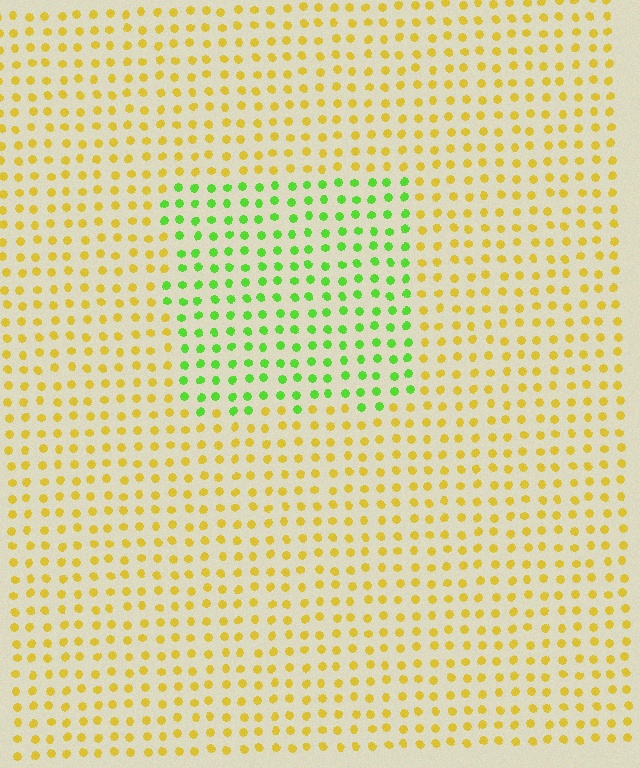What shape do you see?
I see a rectangle.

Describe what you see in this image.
The image is filled with small yellow elements in a uniform arrangement. A rectangle-shaped region is visible where the elements are tinted to a slightly different hue, forming a subtle color boundary.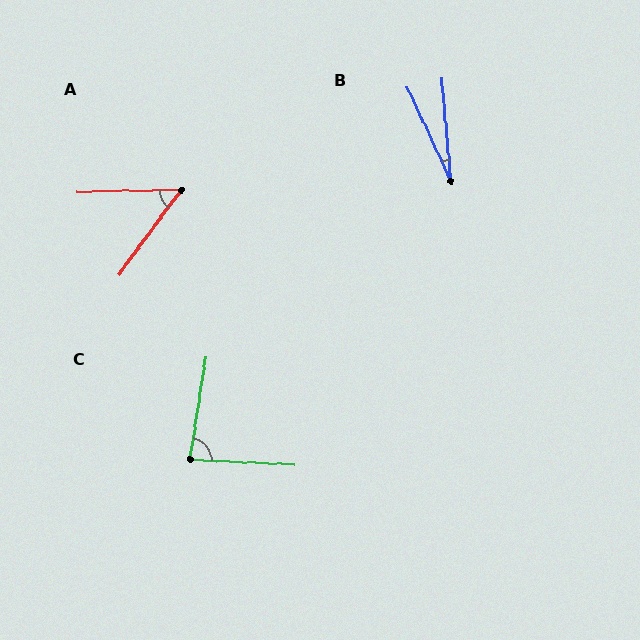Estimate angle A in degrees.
Approximately 53 degrees.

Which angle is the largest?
C, at approximately 84 degrees.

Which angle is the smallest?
B, at approximately 20 degrees.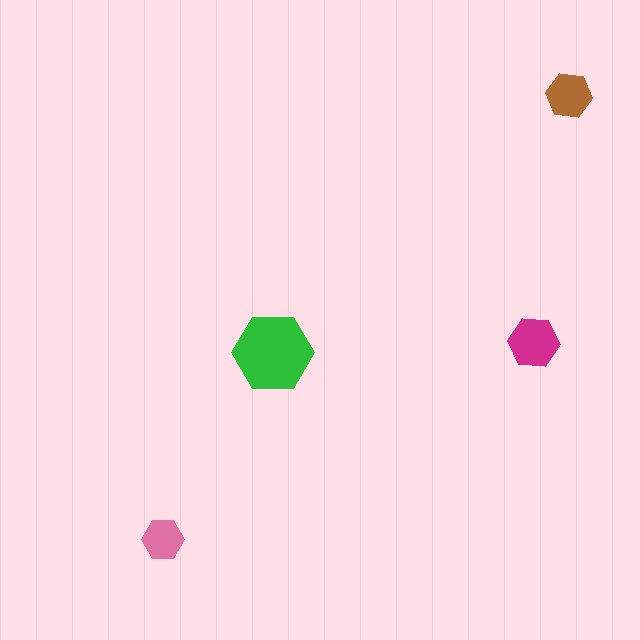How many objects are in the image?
There are 4 objects in the image.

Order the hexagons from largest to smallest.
the green one, the magenta one, the brown one, the pink one.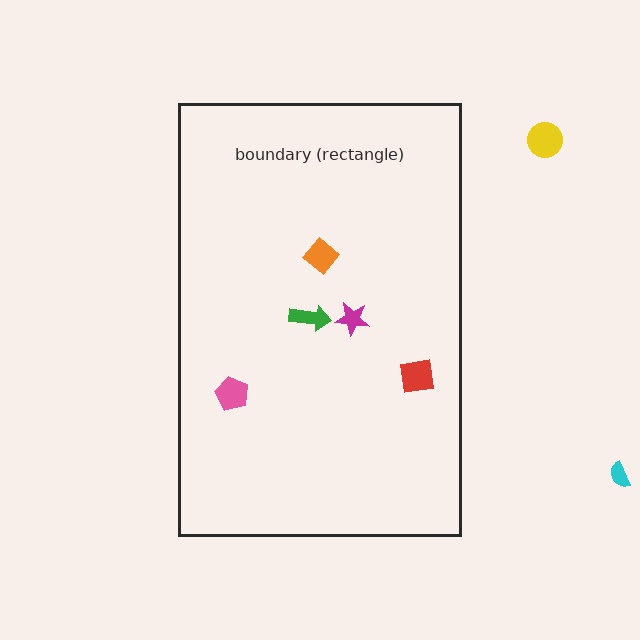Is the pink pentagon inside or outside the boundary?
Inside.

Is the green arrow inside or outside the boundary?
Inside.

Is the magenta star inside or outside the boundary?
Inside.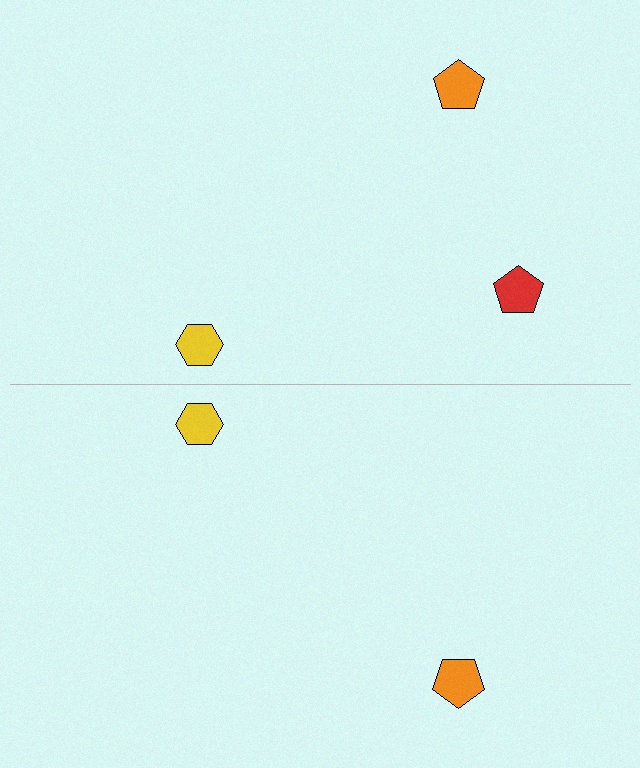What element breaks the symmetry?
A red pentagon is missing from the bottom side.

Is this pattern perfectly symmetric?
No, the pattern is not perfectly symmetric. A red pentagon is missing from the bottom side.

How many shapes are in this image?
There are 5 shapes in this image.